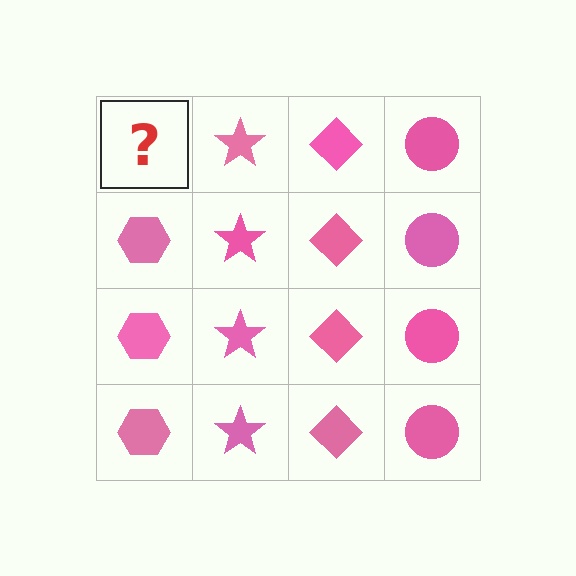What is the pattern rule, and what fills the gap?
The rule is that each column has a consistent shape. The gap should be filled with a pink hexagon.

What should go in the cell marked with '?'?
The missing cell should contain a pink hexagon.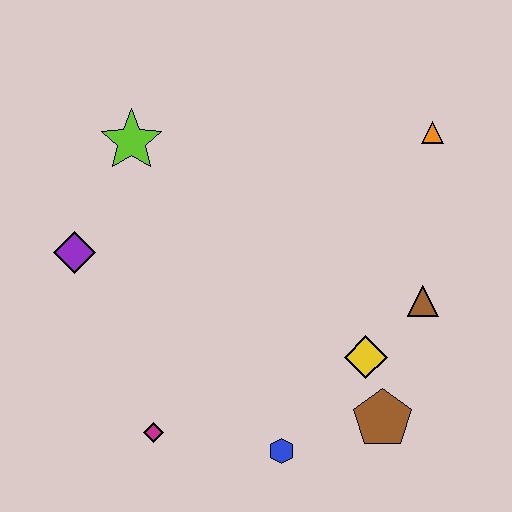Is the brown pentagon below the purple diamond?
Yes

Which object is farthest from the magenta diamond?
The orange triangle is farthest from the magenta diamond.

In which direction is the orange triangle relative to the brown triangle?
The orange triangle is above the brown triangle.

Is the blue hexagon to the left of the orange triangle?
Yes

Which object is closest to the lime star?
The purple diamond is closest to the lime star.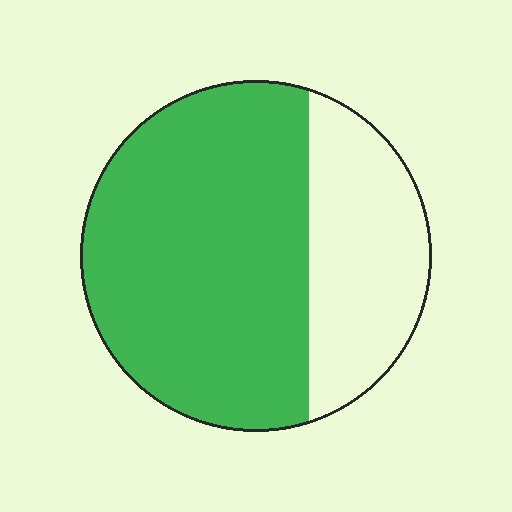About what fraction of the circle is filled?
About two thirds (2/3).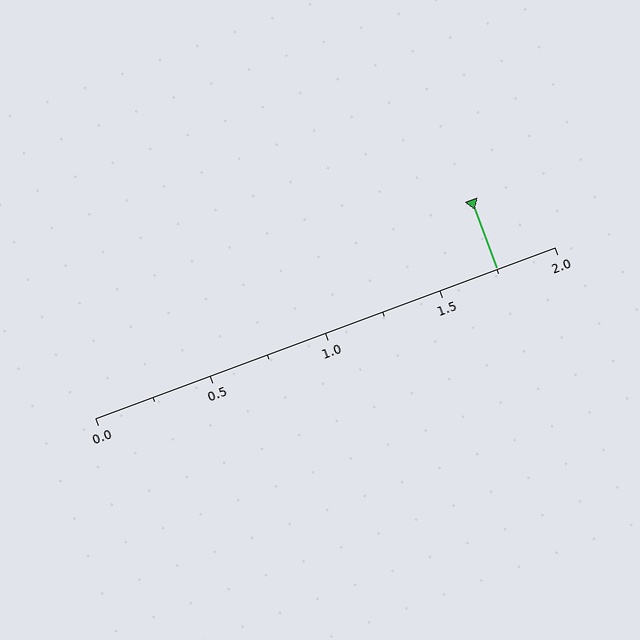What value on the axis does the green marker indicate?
The marker indicates approximately 1.75.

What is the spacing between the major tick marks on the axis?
The major ticks are spaced 0.5 apart.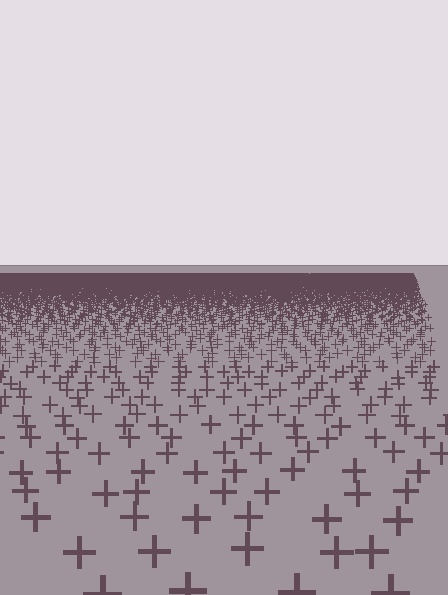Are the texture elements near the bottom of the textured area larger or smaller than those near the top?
Larger. Near the bottom, elements are closer to the viewer and appear at a bigger on-screen size.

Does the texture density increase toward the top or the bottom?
Density increases toward the top.